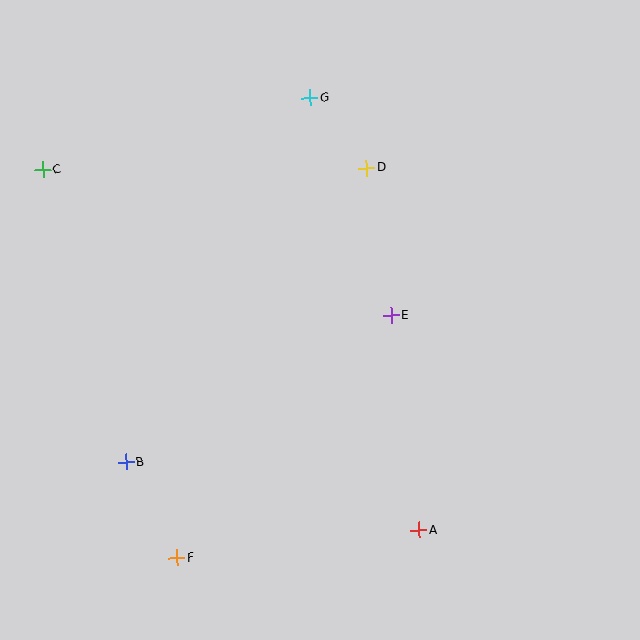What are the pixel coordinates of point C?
Point C is at (43, 170).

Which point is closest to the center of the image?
Point E at (391, 315) is closest to the center.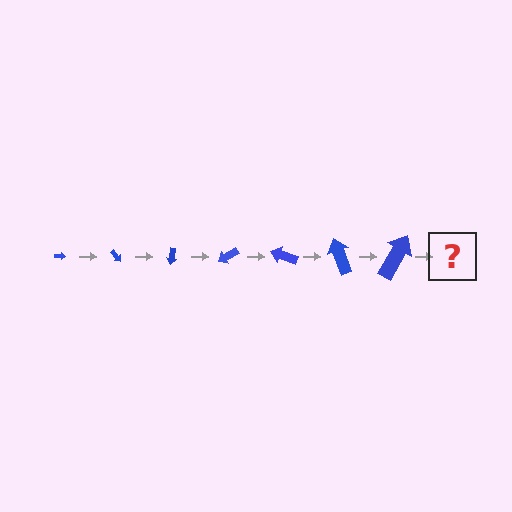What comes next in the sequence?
The next element should be an arrow, larger than the previous one and rotated 350 degrees from the start.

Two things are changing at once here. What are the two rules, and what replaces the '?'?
The two rules are that the arrow grows larger each step and it rotates 50 degrees each step. The '?' should be an arrow, larger than the previous one and rotated 350 degrees from the start.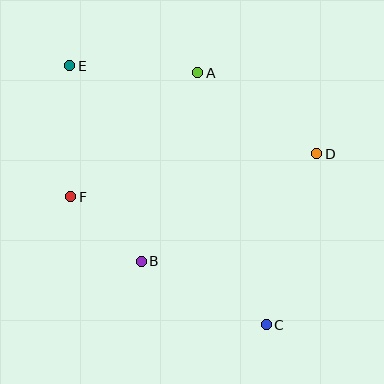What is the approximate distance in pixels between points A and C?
The distance between A and C is approximately 261 pixels.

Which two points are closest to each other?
Points B and F are closest to each other.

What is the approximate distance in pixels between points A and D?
The distance between A and D is approximately 144 pixels.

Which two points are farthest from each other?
Points C and E are farthest from each other.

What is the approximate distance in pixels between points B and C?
The distance between B and C is approximately 141 pixels.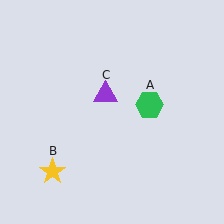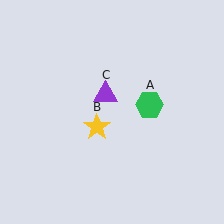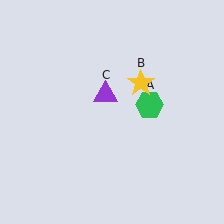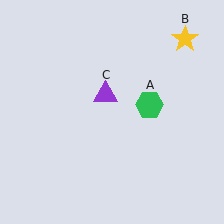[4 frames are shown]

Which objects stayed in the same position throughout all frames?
Green hexagon (object A) and purple triangle (object C) remained stationary.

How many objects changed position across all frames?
1 object changed position: yellow star (object B).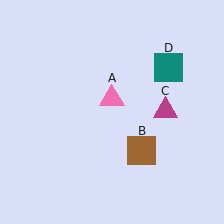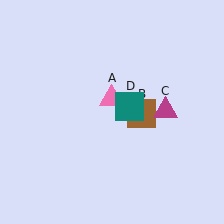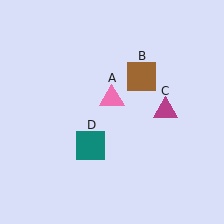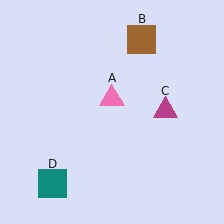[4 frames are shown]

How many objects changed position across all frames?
2 objects changed position: brown square (object B), teal square (object D).